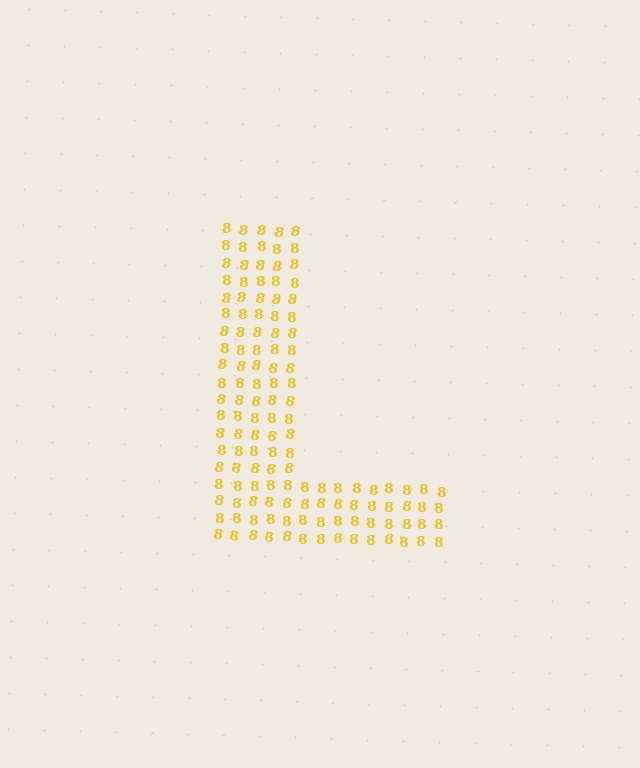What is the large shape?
The large shape is the letter L.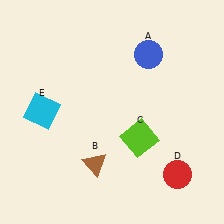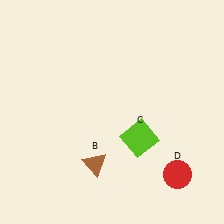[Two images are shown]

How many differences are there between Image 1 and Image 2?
There are 2 differences between the two images.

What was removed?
The cyan square (E), the blue circle (A) were removed in Image 2.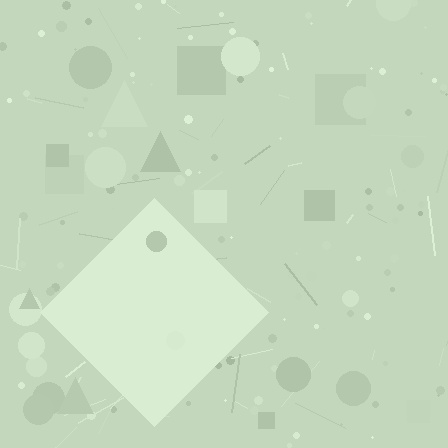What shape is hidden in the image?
A diamond is hidden in the image.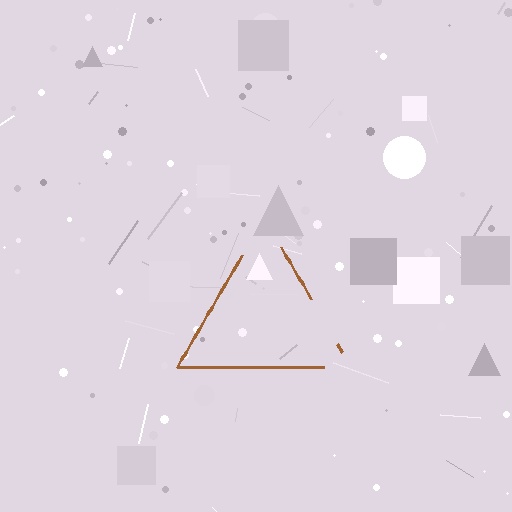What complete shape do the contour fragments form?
The contour fragments form a triangle.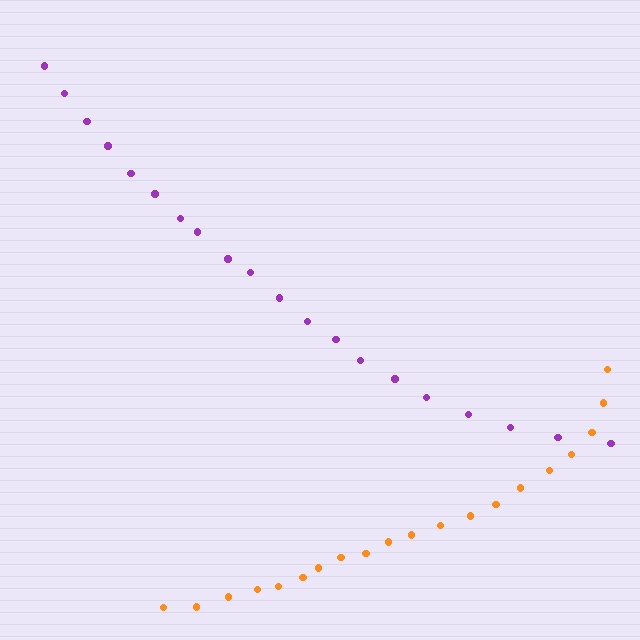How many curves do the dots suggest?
There are 2 distinct paths.